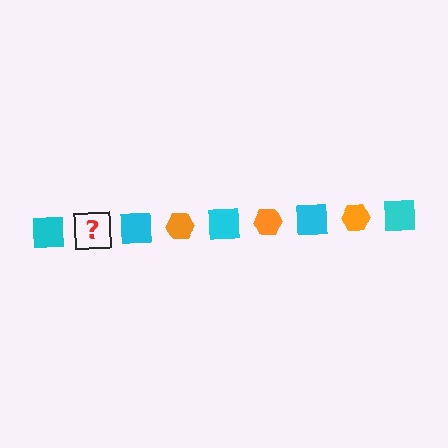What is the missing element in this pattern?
The missing element is an orange hexagon.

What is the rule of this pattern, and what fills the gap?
The rule is that the pattern alternates between cyan square and orange hexagon. The gap should be filled with an orange hexagon.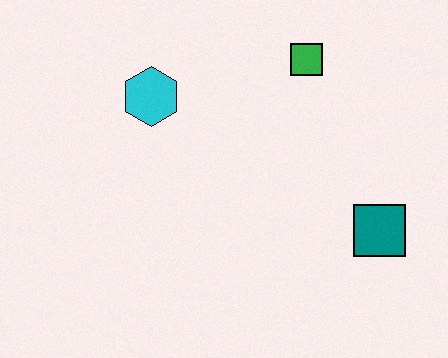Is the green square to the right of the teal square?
No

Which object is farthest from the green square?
The teal square is farthest from the green square.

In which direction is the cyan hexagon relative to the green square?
The cyan hexagon is to the left of the green square.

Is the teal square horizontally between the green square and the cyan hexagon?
No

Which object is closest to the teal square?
The green square is closest to the teal square.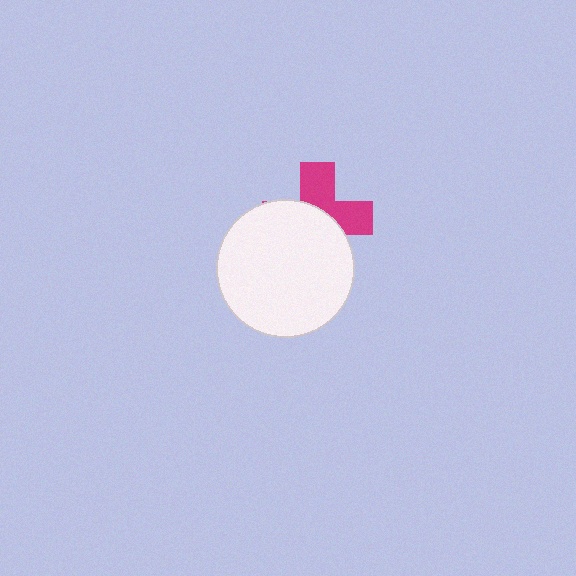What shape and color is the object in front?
The object in front is a white circle.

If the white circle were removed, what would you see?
You would see the complete magenta cross.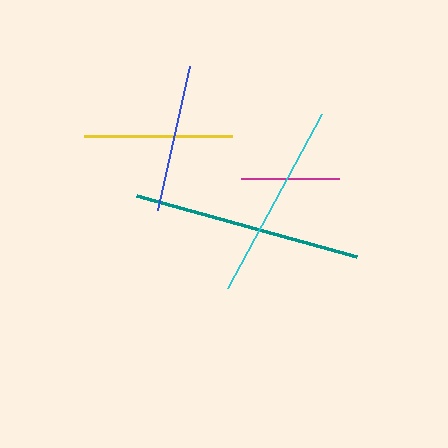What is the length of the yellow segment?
The yellow segment is approximately 149 pixels long.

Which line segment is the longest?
The teal line is the longest at approximately 228 pixels.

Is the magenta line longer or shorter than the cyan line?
The cyan line is longer than the magenta line.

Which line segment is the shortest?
The magenta line is the shortest at approximately 98 pixels.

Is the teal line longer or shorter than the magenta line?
The teal line is longer than the magenta line.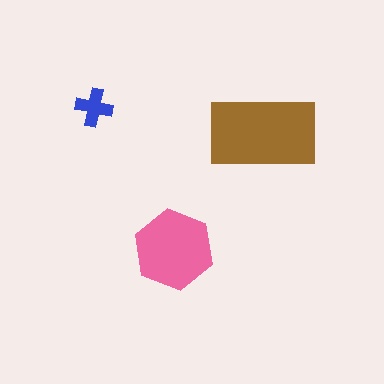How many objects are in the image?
There are 3 objects in the image.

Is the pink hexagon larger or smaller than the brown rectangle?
Smaller.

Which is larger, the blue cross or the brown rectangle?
The brown rectangle.